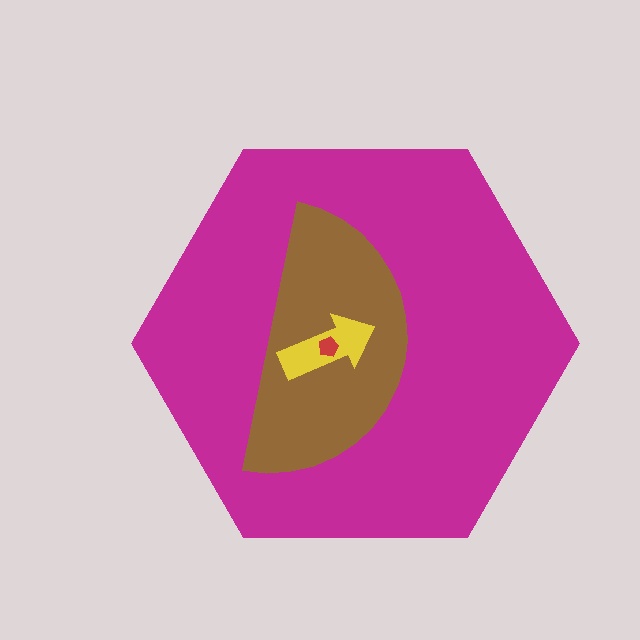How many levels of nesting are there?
4.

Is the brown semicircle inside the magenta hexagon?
Yes.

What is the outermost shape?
The magenta hexagon.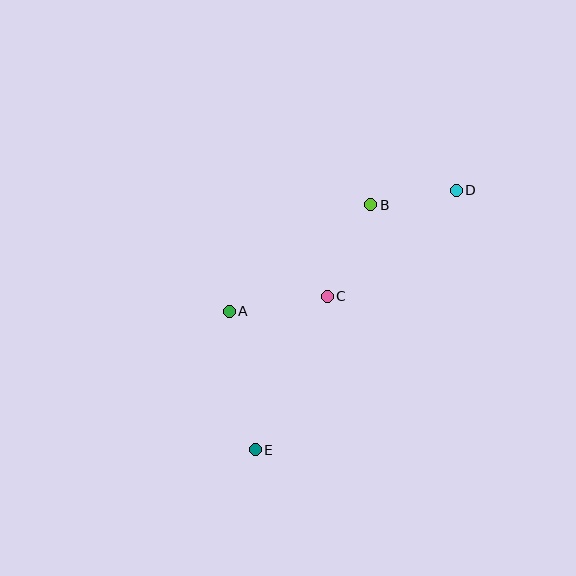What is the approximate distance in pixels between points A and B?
The distance between A and B is approximately 177 pixels.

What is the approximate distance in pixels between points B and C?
The distance between B and C is approximately 101 pixels.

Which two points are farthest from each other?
Points D and E are farthest from each other.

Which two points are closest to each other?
Points B and D are closest to each other.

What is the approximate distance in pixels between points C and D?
The distance between C and D is approximately 167 pixels.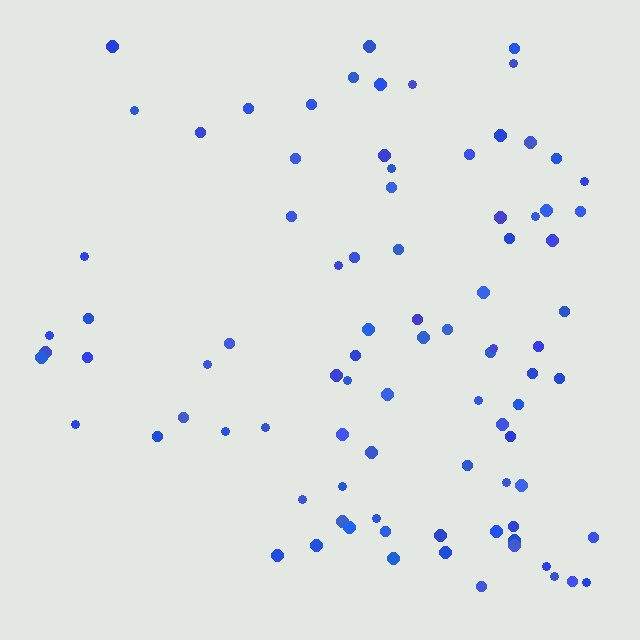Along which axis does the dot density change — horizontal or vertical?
Horizontal.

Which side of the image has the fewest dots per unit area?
The left.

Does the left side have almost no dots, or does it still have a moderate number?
Still a moderate number, just noticeably fewer than the right.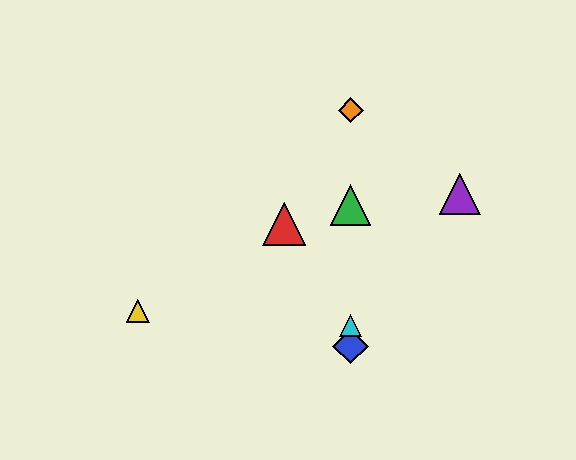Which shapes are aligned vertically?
The blue diamond, the green triangle, the orange diamond, the cyan triangle are aligned vertically.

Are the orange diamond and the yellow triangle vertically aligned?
No, the orange diamond is at x≈351 and the yellow triangle is at x≈138.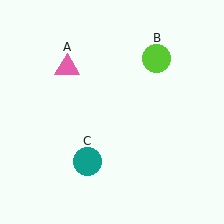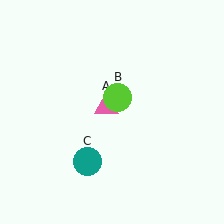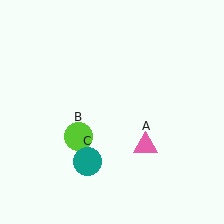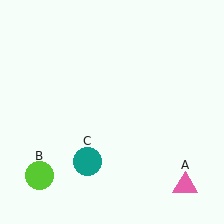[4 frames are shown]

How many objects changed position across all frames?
2 objects changed position: pink triangle (object A), lime circle (object B).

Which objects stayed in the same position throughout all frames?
Teal circle (object C) remained stationary.